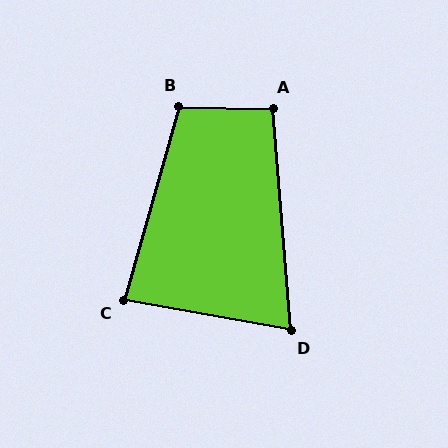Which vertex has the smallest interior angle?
D, at approximately 75 degrees.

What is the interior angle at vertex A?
Approximately 96 degrees (obtuse).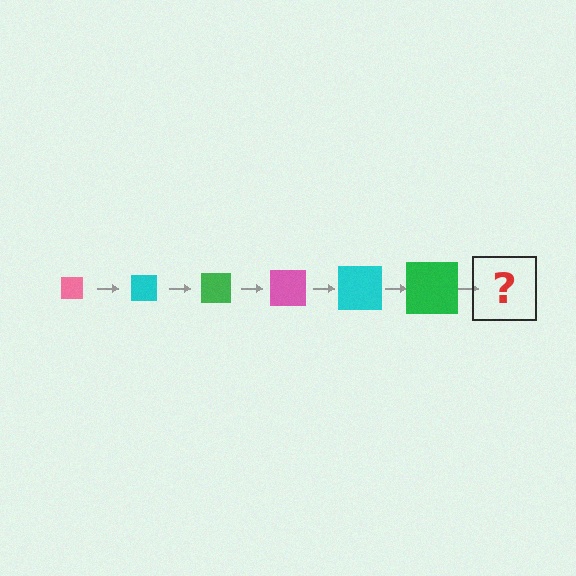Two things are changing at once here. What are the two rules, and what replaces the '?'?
The two rules are that the square grows larger each step and the color cycles through pink, cyan, and green. The '?' should be a pink square, larger than the previous one.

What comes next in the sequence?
The next element should be a pink square, larger than the previous one.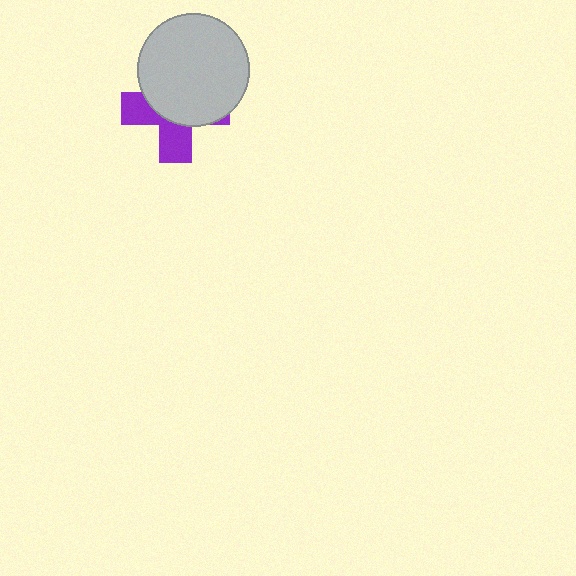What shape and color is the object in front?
The object in front is a light gray circle.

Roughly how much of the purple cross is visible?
A small part of it is visible (roughly 40%).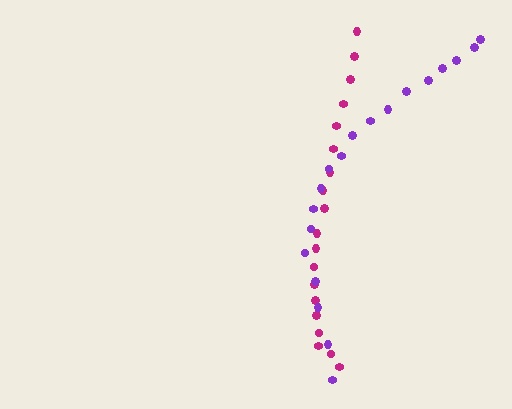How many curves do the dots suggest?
There are 2 distinct paths.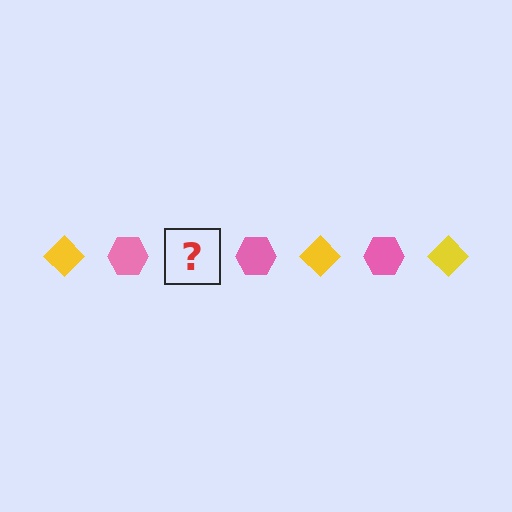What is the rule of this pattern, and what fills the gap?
The rule is that the pattern alternates between yellow diamond and pink hexagon. The gap should be filled with a yellow diamond.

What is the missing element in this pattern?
The missing element is a yellow diamond.